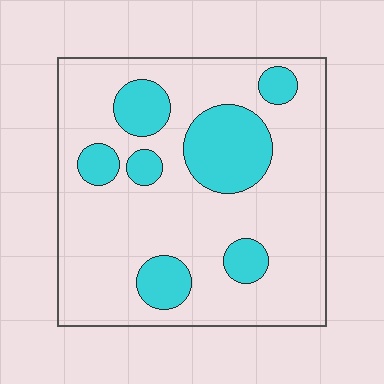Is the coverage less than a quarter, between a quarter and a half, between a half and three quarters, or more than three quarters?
Less than a quarter.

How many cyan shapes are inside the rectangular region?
7.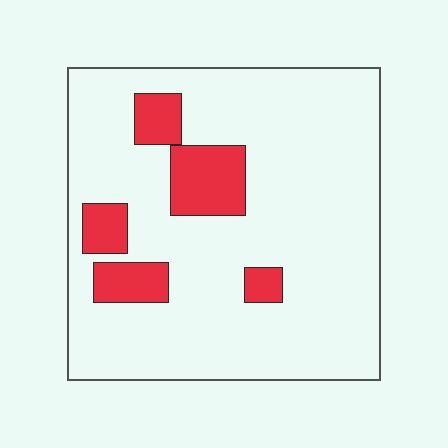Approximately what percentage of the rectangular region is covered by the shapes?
Approximately 15%.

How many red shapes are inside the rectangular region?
5.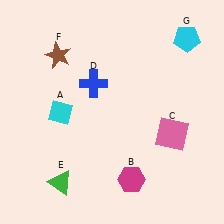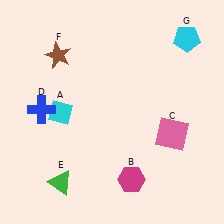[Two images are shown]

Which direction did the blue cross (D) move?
The blue cross (D) moved left.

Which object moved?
The blue cross (D) moved left.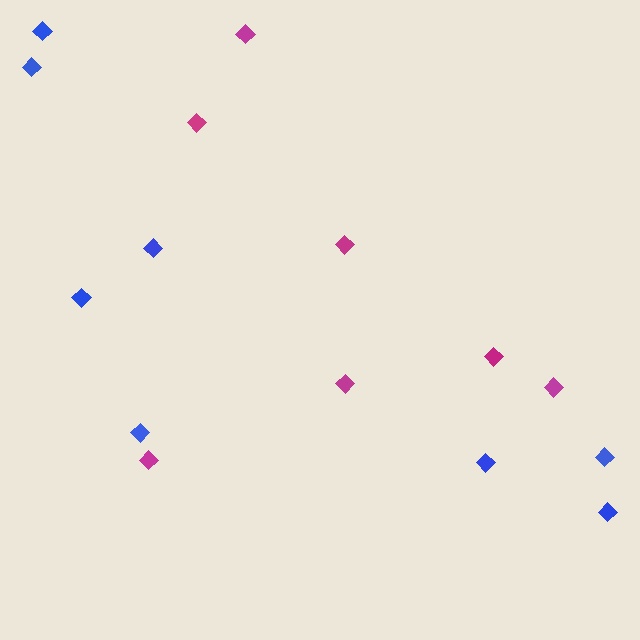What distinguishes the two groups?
There are 2 groups: one group of magenta diamonds (7) and one group of blue diamonds (8).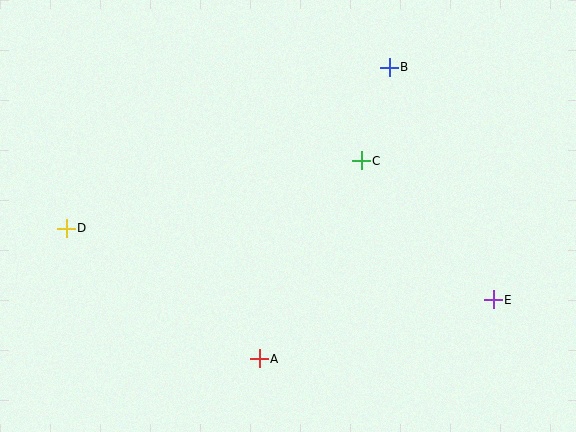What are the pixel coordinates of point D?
Point D is at (66, 228).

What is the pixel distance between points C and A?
The distance between C and A is 223 pixels.